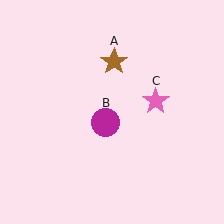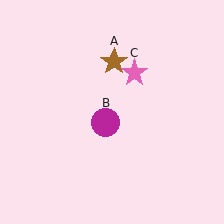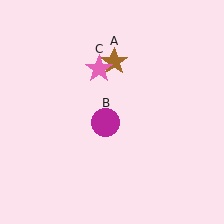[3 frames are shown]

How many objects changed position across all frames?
1 object changed position: pink star (object C).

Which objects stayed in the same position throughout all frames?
Brown star (object A) and magenta circle (object B) remained stationary.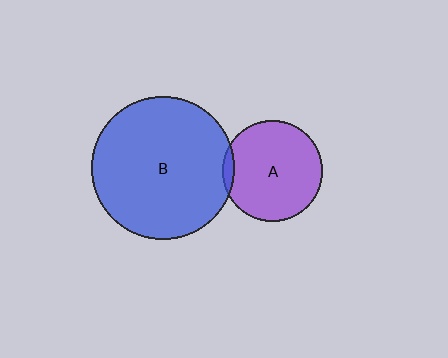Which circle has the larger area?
Circle B (blue).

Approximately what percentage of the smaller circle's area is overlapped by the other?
Approximately 5%.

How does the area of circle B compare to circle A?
Approximately 2.0 times.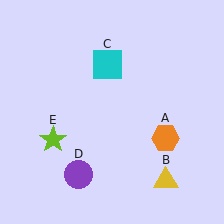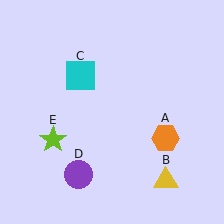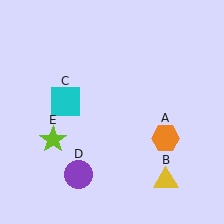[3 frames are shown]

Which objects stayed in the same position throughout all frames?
Orange hexagon (object A) and yellow triangle (object B) and purple circle (object D) and lime star (object E) remained stationary.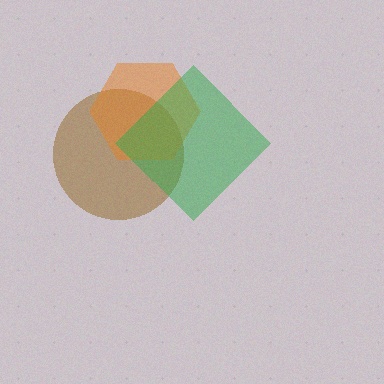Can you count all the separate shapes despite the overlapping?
Yes, there are 3 separate shapes.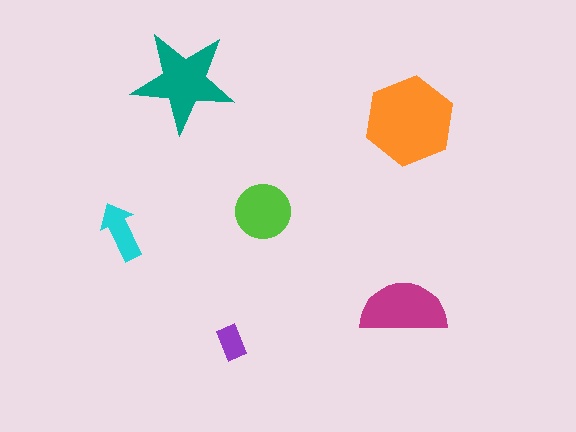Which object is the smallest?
The purple rectangle.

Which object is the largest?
The orange hexagon.